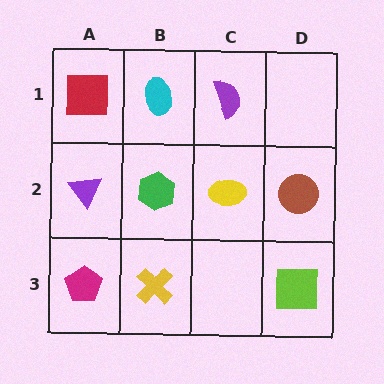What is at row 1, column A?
A red square.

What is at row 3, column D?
A lime square.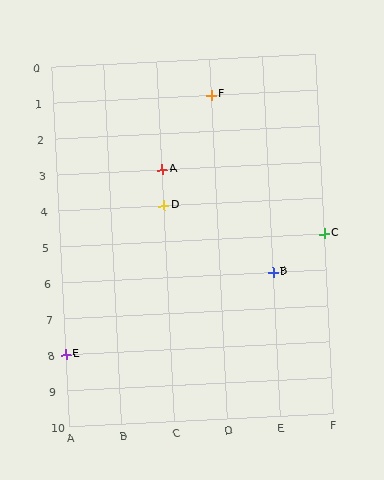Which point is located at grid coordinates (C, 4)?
Point D is at (C, 4).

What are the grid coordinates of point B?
Point B is at grid coordinates (E, 6).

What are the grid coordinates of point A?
Point A is at grid coordinates (C, 3).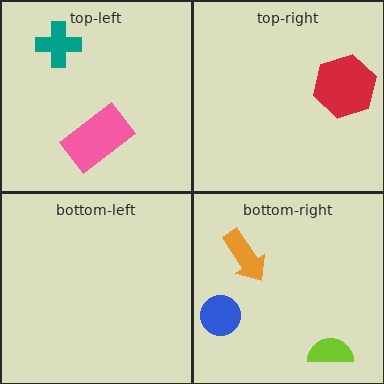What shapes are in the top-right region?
The red hexagon.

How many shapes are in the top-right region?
1.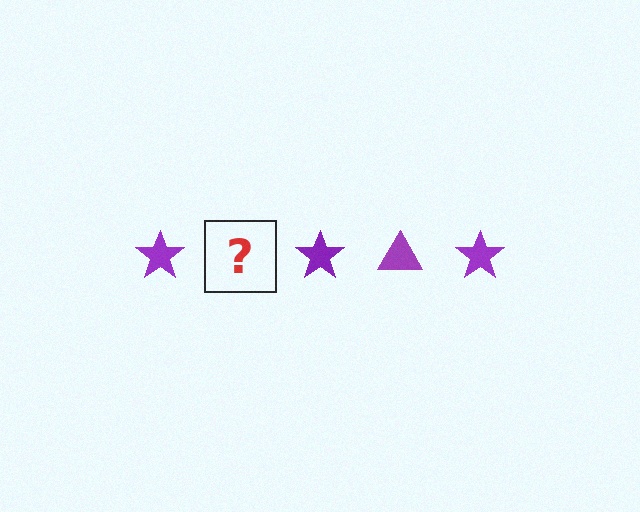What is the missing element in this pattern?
The missing element is a purple triangle.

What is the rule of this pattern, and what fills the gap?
The rule is that the pattern cycles through star, triangle shapes in purple. The gap should be filled with a purple triangle.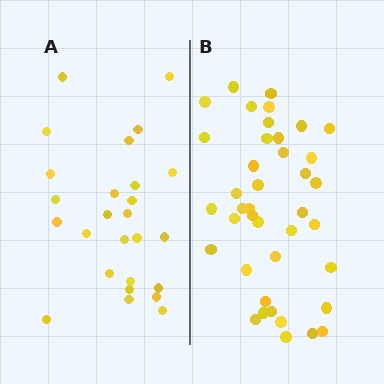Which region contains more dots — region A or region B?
Region B (the right region) has more dots.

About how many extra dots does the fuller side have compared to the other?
Region B has approximately 15 more dots than region A.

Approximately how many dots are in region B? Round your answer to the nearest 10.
About 40 dots.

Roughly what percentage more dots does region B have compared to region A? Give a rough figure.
About 55% more.